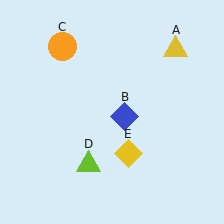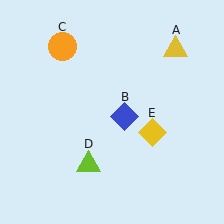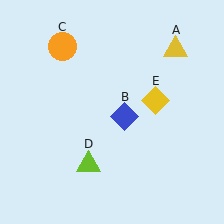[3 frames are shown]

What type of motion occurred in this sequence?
The yellow diamond (object E) rotated counterclockwise around the center of the scene.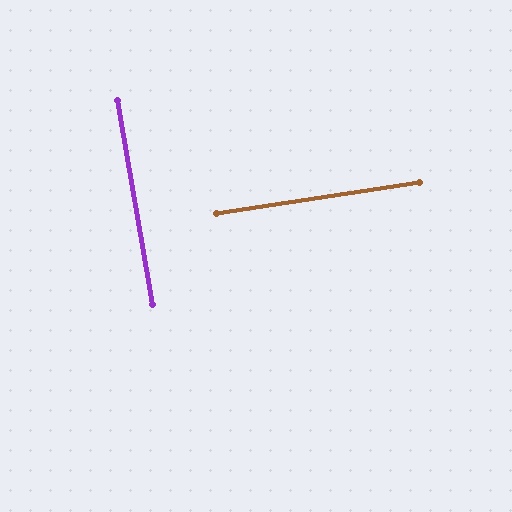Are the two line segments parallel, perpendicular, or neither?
Perpendicular — they meet at approximately 89°.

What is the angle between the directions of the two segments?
Approximately 89 degrees.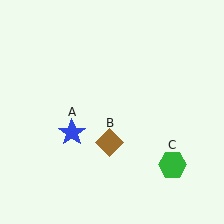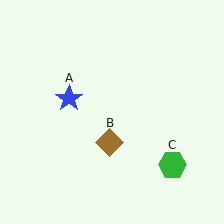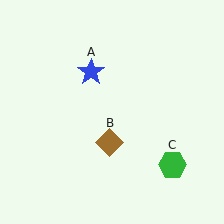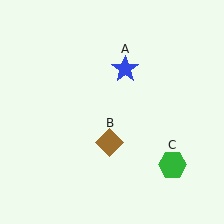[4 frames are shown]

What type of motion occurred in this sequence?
The blue star (object A) rotated clockwise around the center of the scene.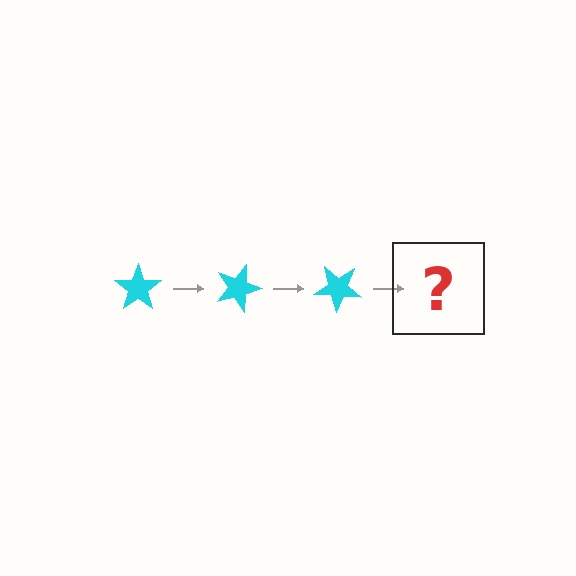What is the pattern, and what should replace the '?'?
The pattern is that the star rotates 20 degrees each step. The '?' should be a cyan star rotated 60 degrees.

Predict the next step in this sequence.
The next step is a cyan star rotated 60 degrees.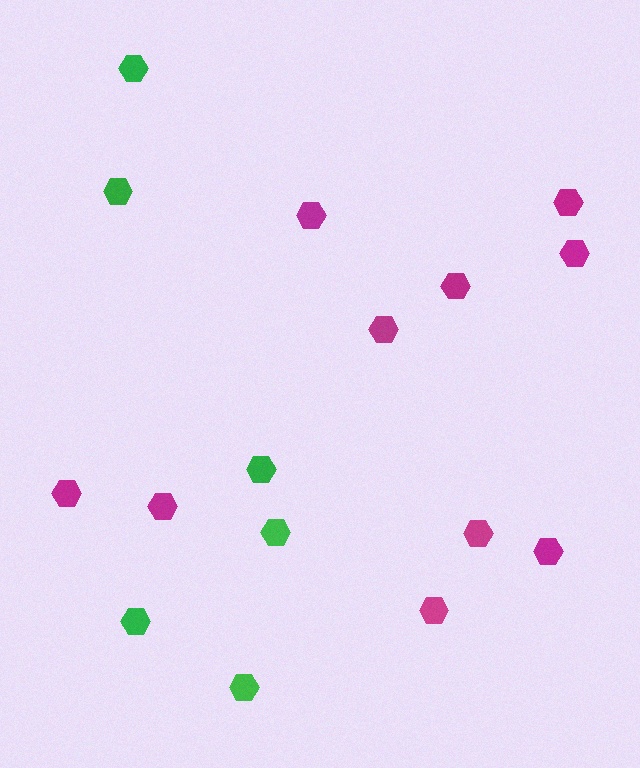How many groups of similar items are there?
There are 2 groups: one group of green hexagons (6) and one group of magenta hexagons (10).